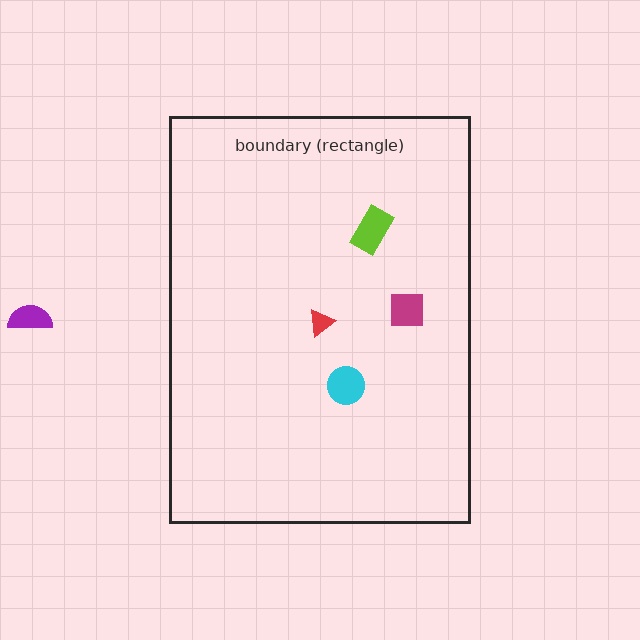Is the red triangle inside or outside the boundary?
Inside.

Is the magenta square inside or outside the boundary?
Inside.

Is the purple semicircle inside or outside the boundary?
Outside.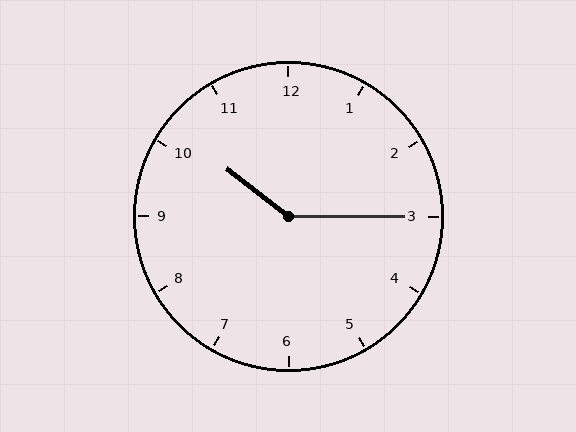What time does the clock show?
10:15.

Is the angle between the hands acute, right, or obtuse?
It is obtuse.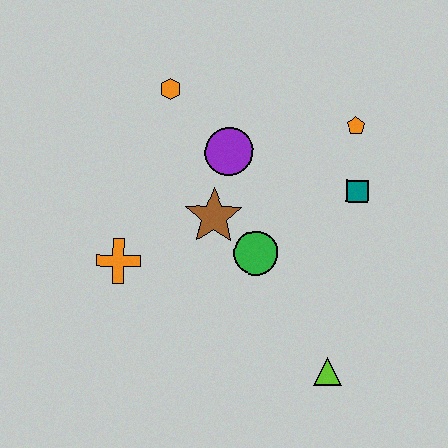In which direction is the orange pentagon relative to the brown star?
The orange pentagon is to the right of the brown star.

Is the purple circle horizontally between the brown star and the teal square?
Yes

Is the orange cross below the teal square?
Yes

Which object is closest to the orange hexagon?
The purple circle is closest to the orange hexagon.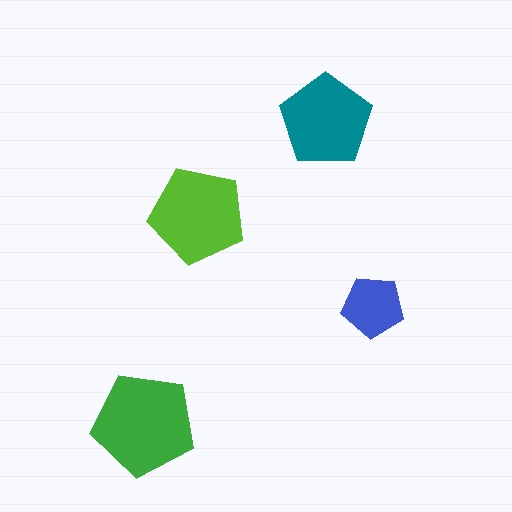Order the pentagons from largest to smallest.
the green one, the lime one, the teal one, the blue one.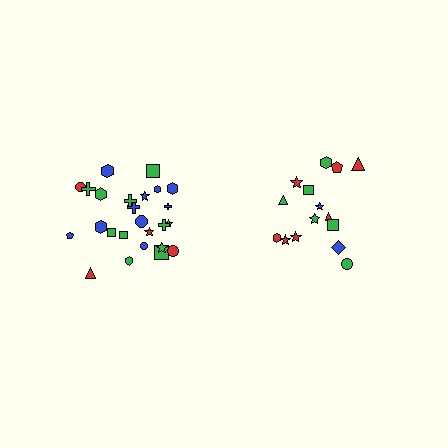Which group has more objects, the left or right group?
The left group.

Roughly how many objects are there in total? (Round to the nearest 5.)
Roughly 40 objects in total.